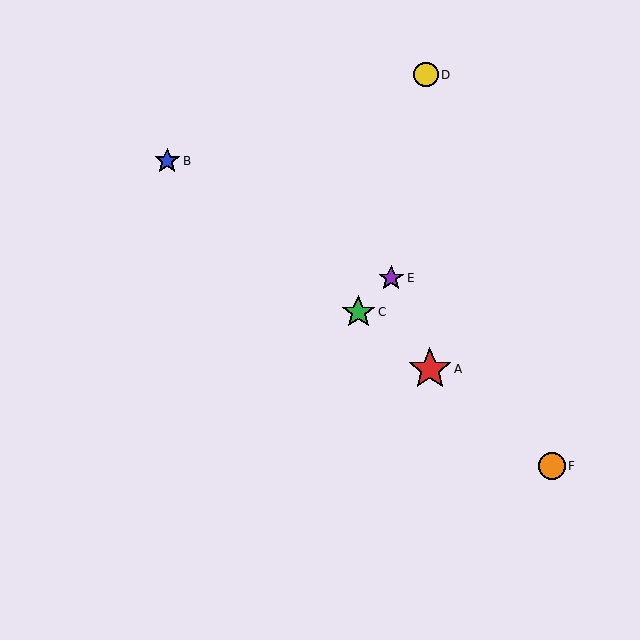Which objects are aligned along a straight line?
Objects A, B, C, F are aligned along a straight line.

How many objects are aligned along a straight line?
4 objects (A, B, C, F) are aligned along a straight line.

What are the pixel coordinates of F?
Object F is at (552, 466).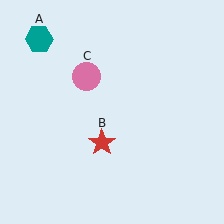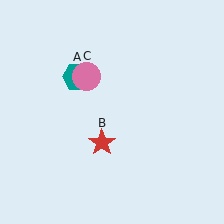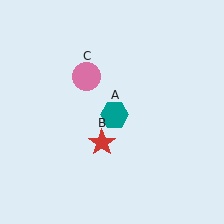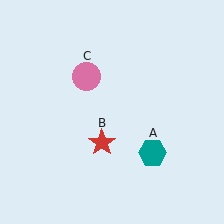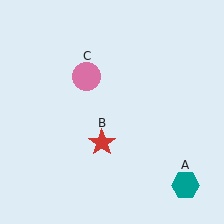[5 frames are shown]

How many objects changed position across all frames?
1 object changed position: teal hexagon (object A).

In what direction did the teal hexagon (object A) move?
The teal hexagon (object A) moved down and to the right.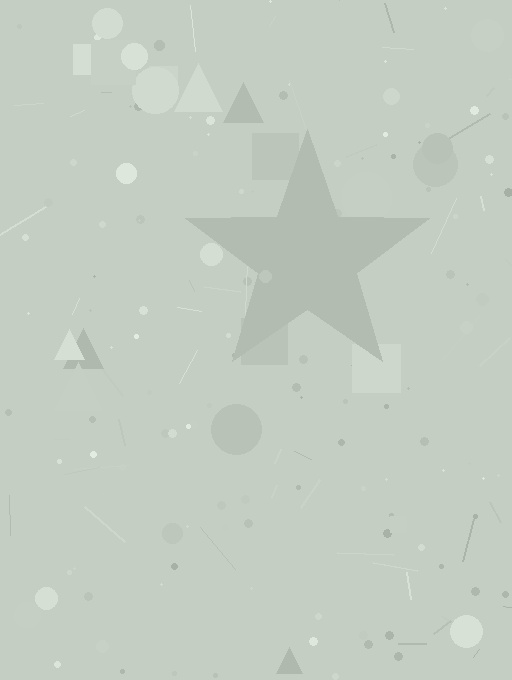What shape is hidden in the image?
A star is hidden in the image.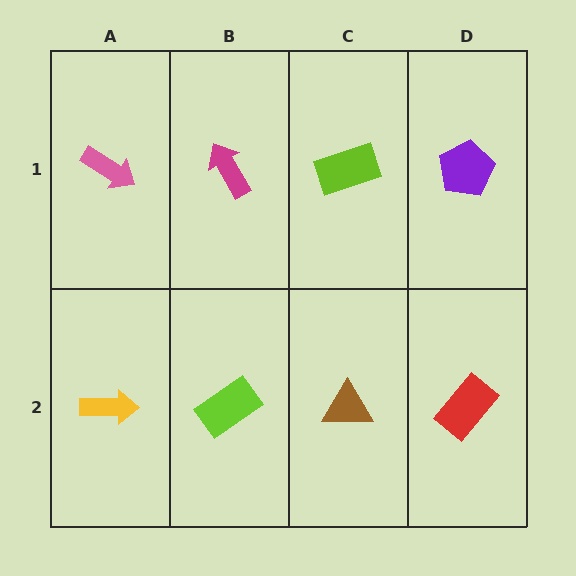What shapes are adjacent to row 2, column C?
A lime rectangle (row 1, column C), a lime rectangle (row 2, column B), a red rectangle (row 2, column D).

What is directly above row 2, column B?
A magenta arrow.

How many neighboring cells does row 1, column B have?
3.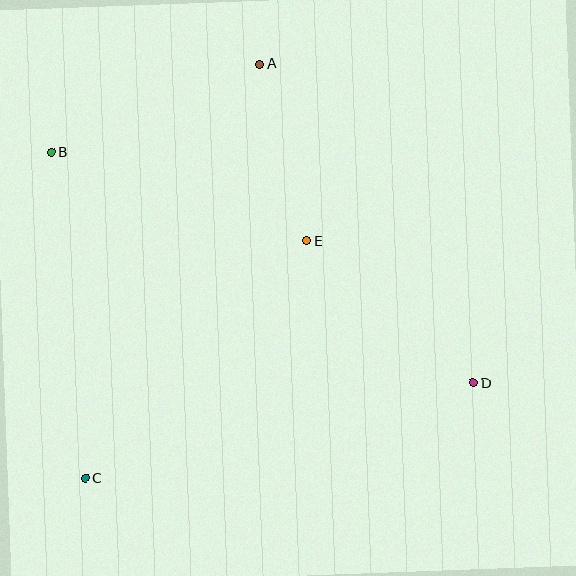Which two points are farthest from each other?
Points B and D are farthest from each other.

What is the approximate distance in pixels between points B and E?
The distance between B and E is approximately 271 pixels.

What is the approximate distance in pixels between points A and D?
The distance between A and D is approximately 384 pixels.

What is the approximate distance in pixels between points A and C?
The distance between A and C is approximately 449 pixels.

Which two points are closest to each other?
Points A and E are closest to each other.